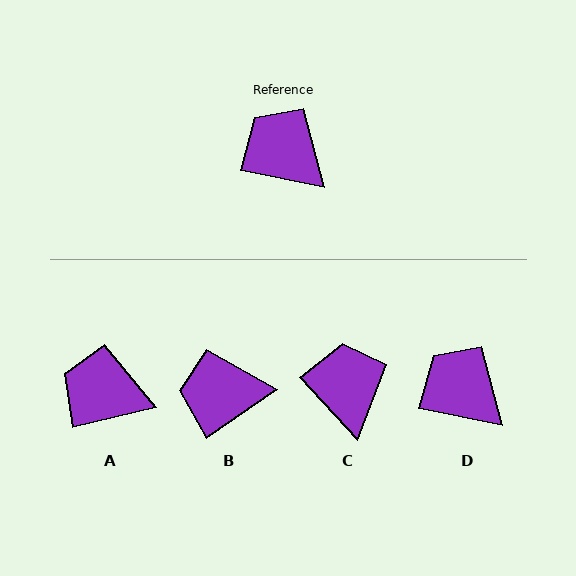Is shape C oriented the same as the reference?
No, it is off by about 36 degrees.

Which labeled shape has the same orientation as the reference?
D.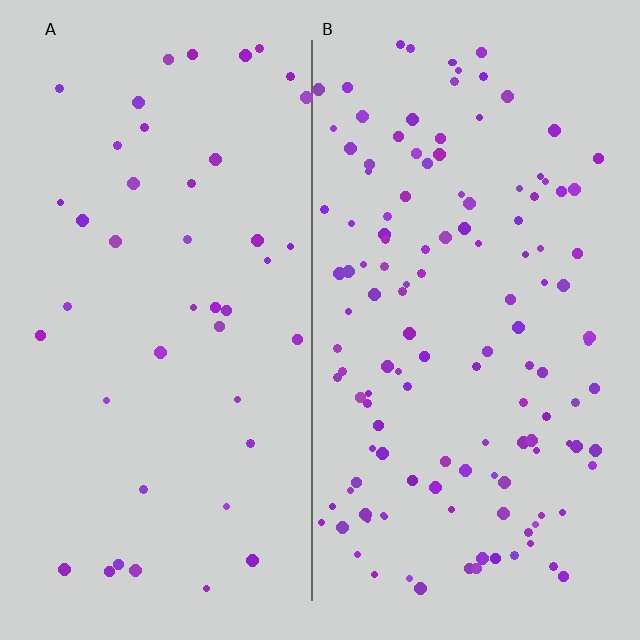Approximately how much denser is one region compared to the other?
Approximately 3.0× — region B over region A.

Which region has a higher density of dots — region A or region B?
B (the right).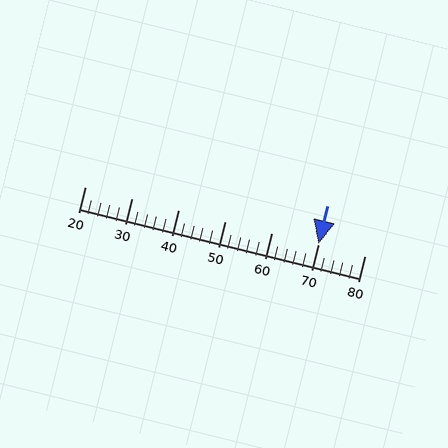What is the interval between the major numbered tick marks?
The major tick marks are spaced 10 units apart.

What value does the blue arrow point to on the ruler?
The blue arrow points to approximately 70.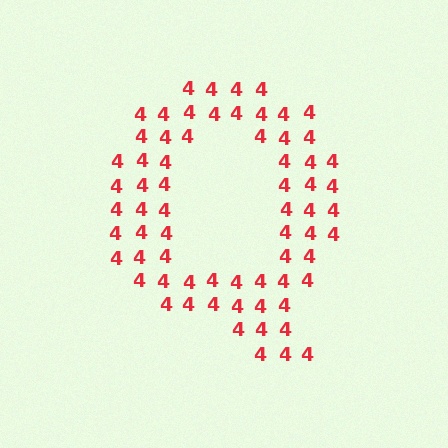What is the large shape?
The large shape is the letter Q.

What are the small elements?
The small elements are digit 4's.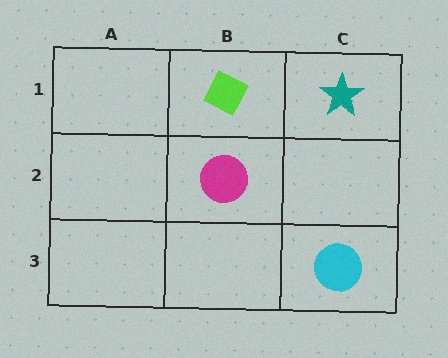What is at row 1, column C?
A teal star.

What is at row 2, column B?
A magenta circle.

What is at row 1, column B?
A lime diamond.